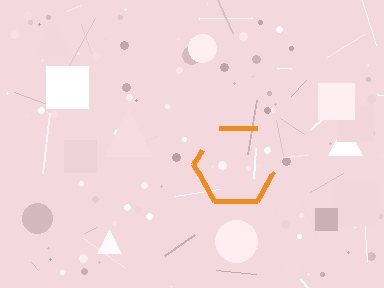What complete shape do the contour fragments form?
The contour fragments form a hexagon.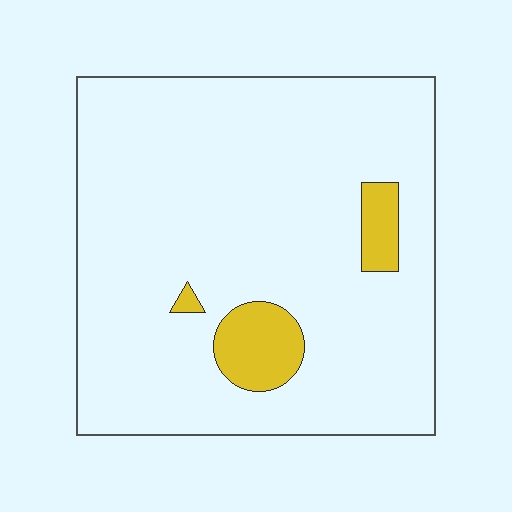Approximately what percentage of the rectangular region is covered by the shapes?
Approximately 10%.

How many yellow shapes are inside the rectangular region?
3.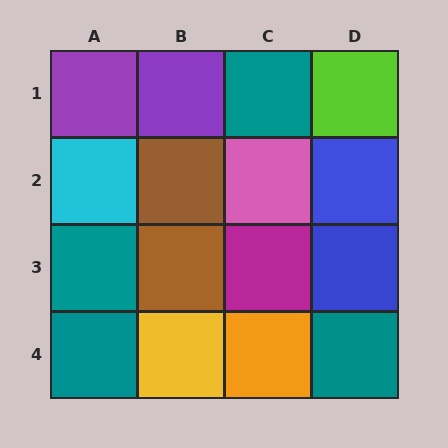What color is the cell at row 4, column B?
Yellow.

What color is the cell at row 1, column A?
Purple.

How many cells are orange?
1 cell is orange.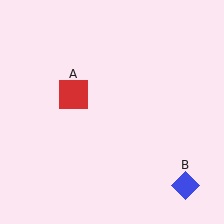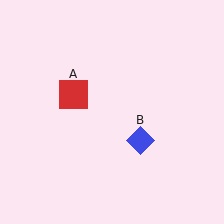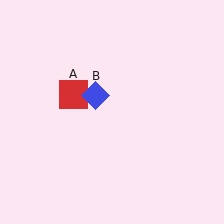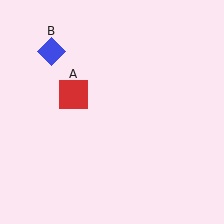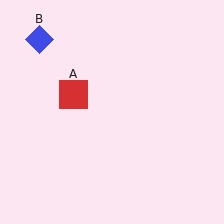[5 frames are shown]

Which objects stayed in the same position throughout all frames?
Red square (object A) remained stationary.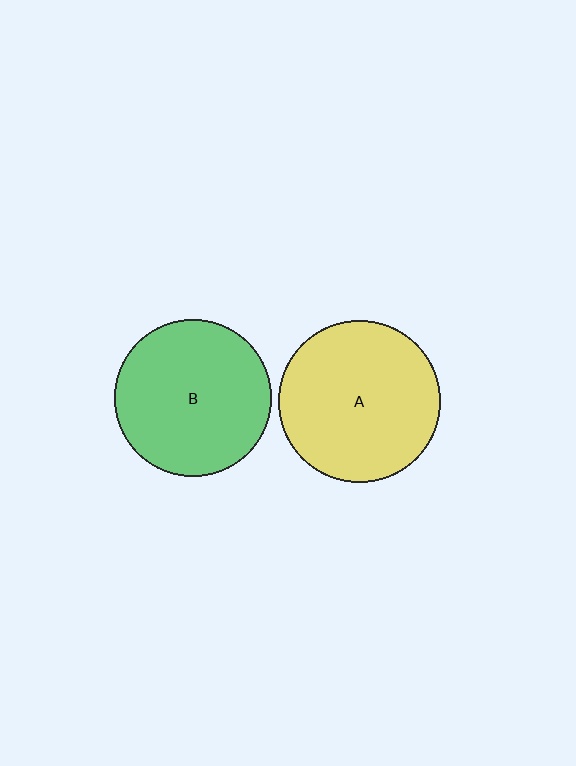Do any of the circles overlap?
No, none of the circles overlap.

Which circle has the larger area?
Circle A (yellow).